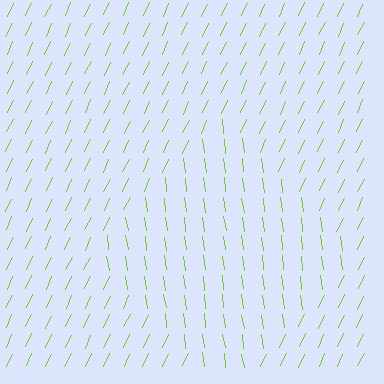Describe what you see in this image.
The image is filled with small lime line segments. A diamond region in the image has lines oriented differently from the surrounding lines, creating a visible texture boundary.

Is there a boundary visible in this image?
Yes, there is a texture boundary formed by a change in line orientation.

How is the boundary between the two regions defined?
The boundary is defined purely by a change in line orientation (approximately 33 degrees difference). All lines are the same color and thickness.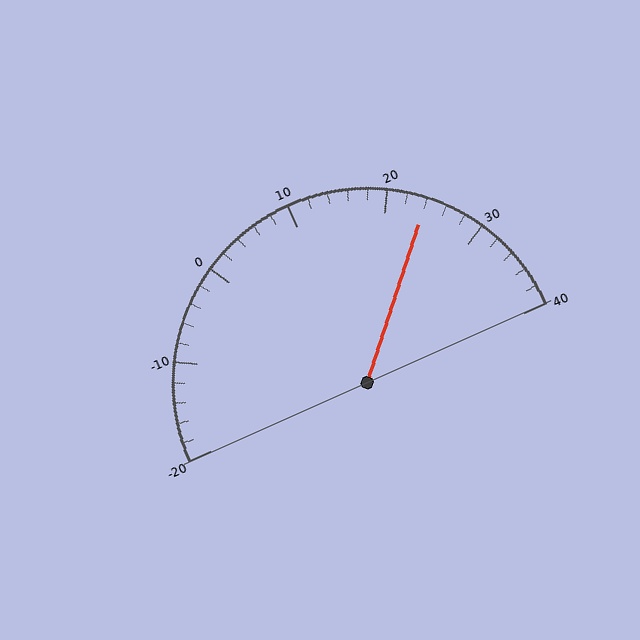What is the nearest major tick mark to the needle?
The nearest major tick mark is 20.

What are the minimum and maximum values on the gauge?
The gauge ranges from -20 to 40.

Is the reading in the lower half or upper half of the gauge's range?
The reading is in the upper half of the range (-20 to 40).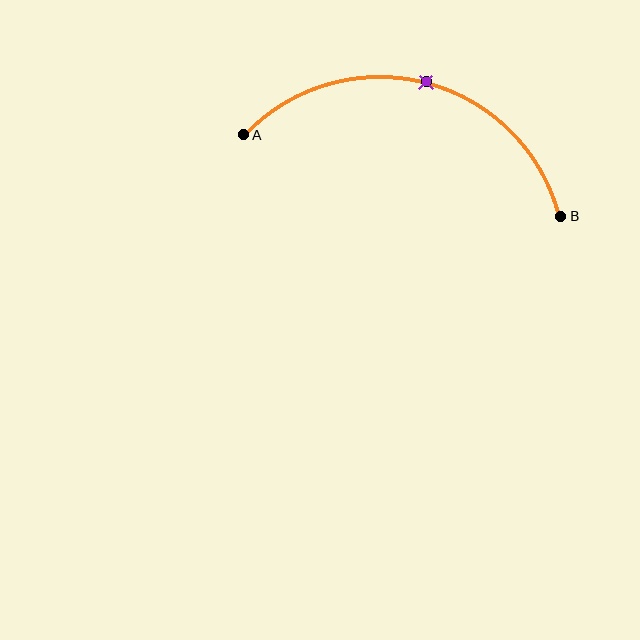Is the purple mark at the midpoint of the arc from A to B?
Yes. The purple mark lies on the arc at equal arc-length from both A and B — it is the arc midpoint.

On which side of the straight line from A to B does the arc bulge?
The arc bulges above the straight line connecting A and B.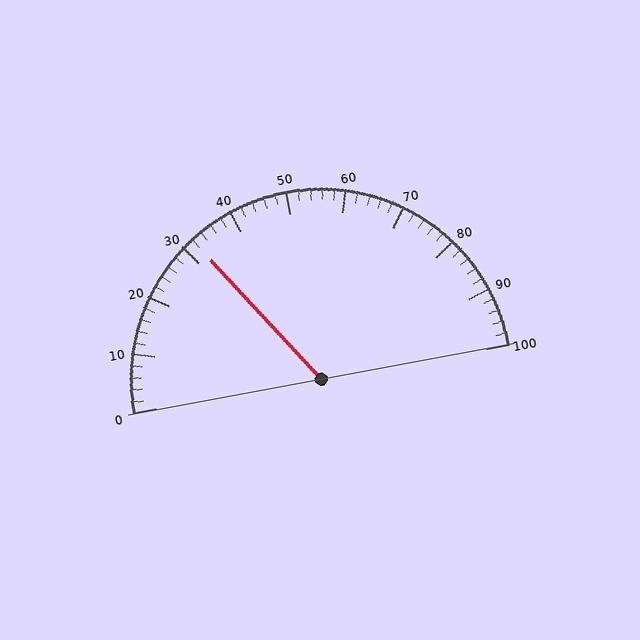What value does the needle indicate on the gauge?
The needle indicates approximately 32.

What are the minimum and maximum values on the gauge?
The gauge ranges from 0 to 100.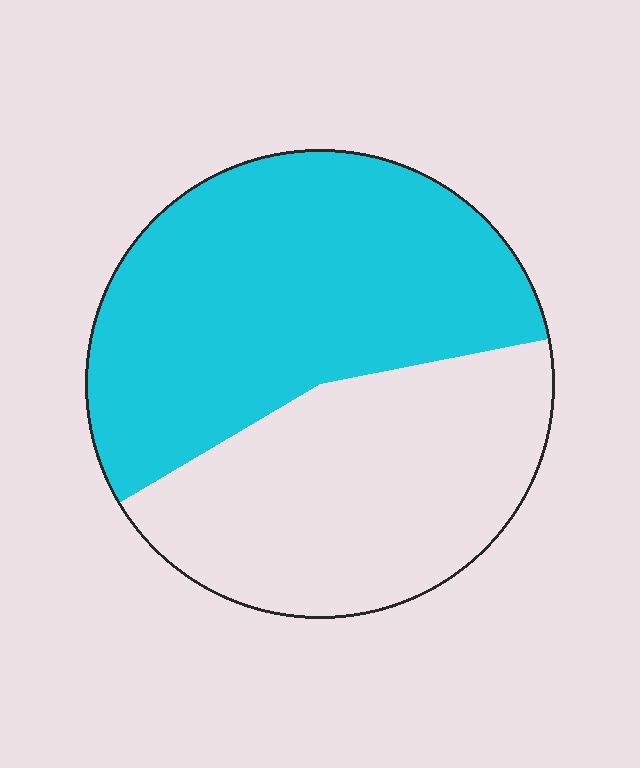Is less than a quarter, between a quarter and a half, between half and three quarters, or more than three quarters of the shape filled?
Between half and three quarters.